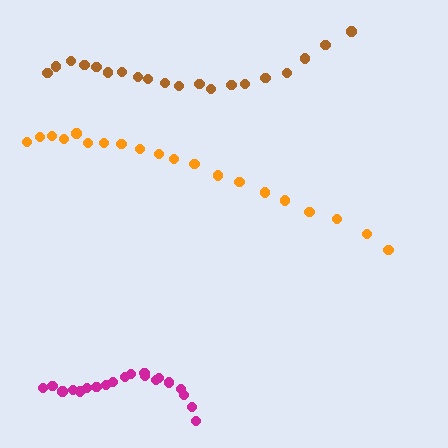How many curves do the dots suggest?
There are 3 distinct paths.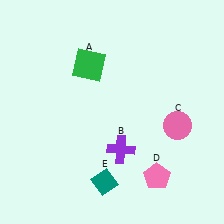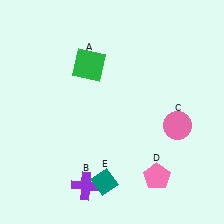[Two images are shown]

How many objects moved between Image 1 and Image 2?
1 object moved between the two images.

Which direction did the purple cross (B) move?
The purple cross (B) moved down.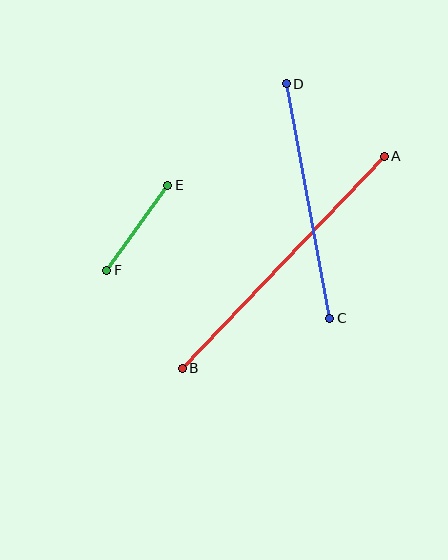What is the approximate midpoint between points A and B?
The midpoint is at approximately (283, 262) pixels.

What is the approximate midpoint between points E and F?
The midpoint is at approximately (137, 228) pixels.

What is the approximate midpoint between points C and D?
The midpoint is at approximately (308, 201) pixels.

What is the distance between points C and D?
The distance is approximately 239 pixels.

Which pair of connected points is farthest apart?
Points A and B are farthest apart.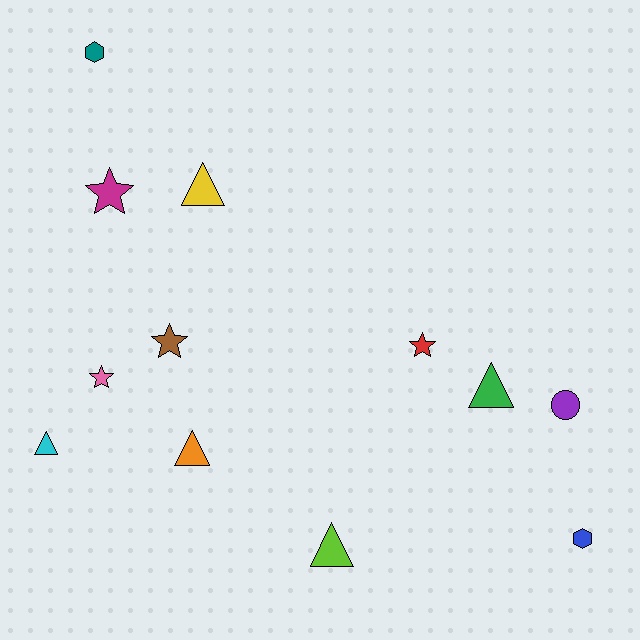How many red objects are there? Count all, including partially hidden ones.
There is 1 red object.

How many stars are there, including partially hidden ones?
There are 4 stars.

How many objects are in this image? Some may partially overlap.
There are 12 objects.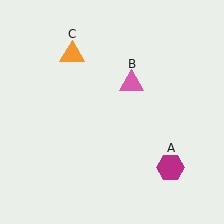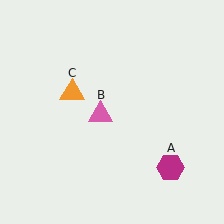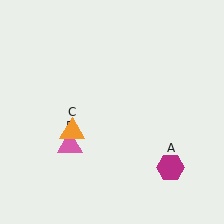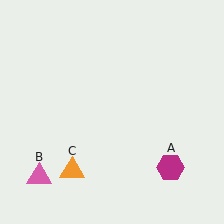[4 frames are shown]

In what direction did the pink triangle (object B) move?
The pink triangle (object B) moved down and to the left.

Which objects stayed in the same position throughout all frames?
Magenta hexagon (object A) remained stationary.